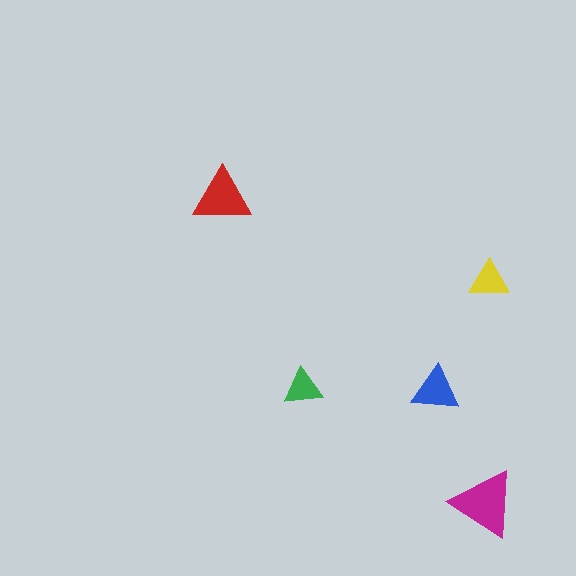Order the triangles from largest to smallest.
the magenta one, the red one, the blue one, the yellow one, the green one.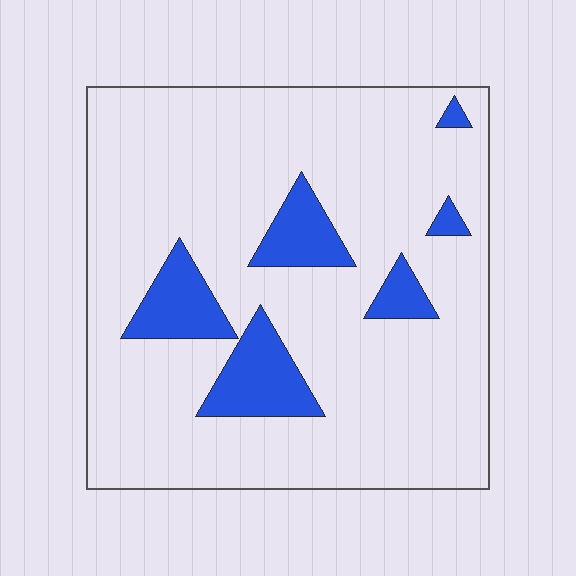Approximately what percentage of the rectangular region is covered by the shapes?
Approximately 15%.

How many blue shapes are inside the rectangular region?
6.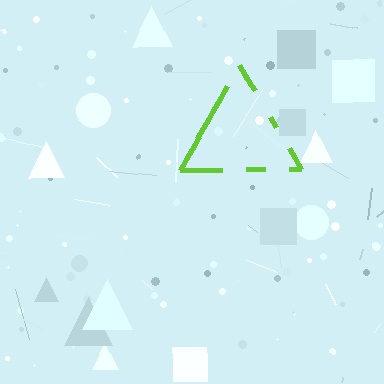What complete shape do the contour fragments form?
The contour fragments form a triangle.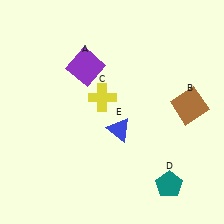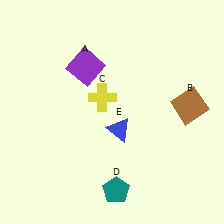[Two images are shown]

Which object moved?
The teal pentagon (D) moved left.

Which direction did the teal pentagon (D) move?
The teal pentagon (D) moved left.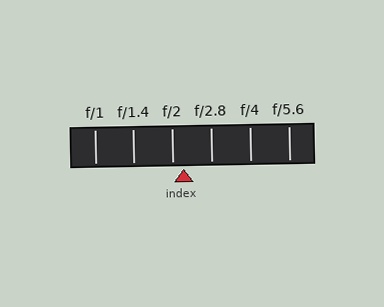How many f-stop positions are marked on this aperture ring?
There are 6 f-stop positions marked.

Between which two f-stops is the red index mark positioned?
The index mark is between f/2 and f/2.8.